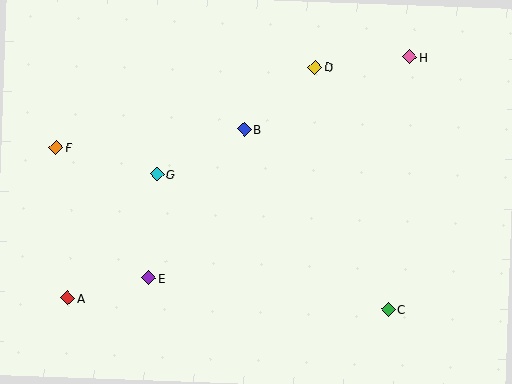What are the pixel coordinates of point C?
Point C is at (388, 309).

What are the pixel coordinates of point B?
Point B is at (245, 129).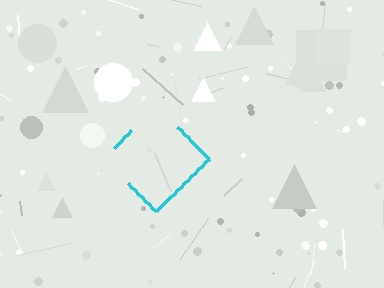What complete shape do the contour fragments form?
The contour fragments form a diamond.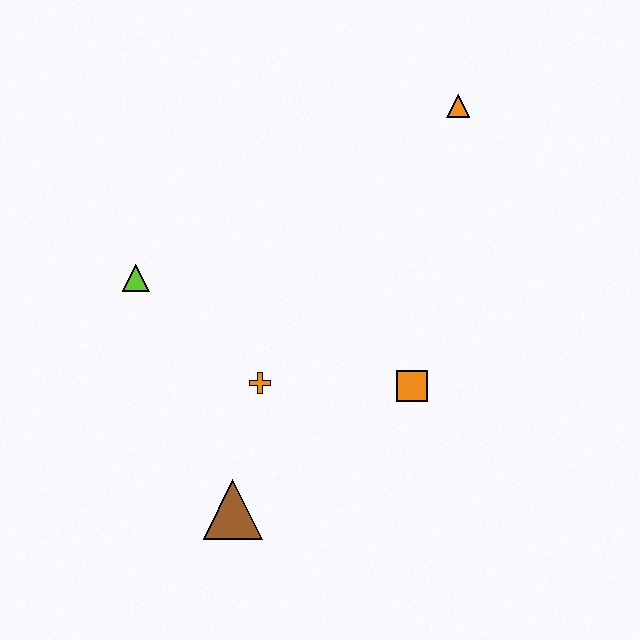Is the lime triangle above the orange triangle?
No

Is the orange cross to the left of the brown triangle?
No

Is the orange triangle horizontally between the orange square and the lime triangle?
No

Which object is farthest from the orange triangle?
The brown triangle is farthest from the orange triangle.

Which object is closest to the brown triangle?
The orange cross is closest to the brown triangle.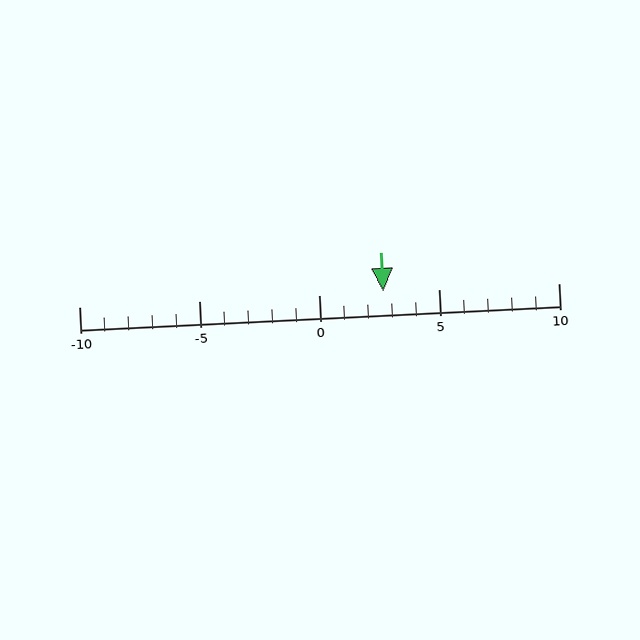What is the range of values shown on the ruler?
The ruler shows values from -10 to 10.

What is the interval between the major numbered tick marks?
The major tick marks are spaced 5 units apart.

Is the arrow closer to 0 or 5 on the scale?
The arrow is closer to 5.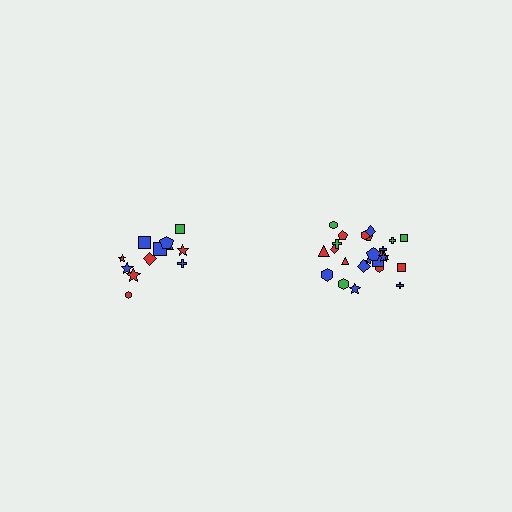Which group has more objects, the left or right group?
The right group.